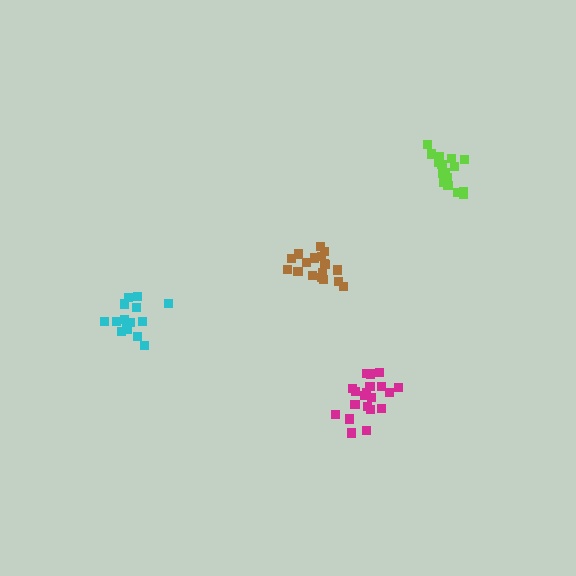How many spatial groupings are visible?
There are 4 spatial groupings.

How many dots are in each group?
Group 1: 19 dots, Group 2: 16 dots, Group 3: 14 dots, Group 4: 20 dots (69 total).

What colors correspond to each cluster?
The clusters are colored: brown, lime, cyan, magenta.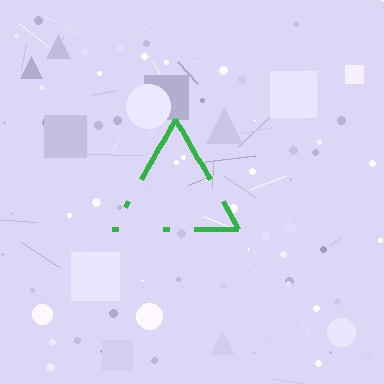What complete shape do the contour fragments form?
The contour fragments form a triangle.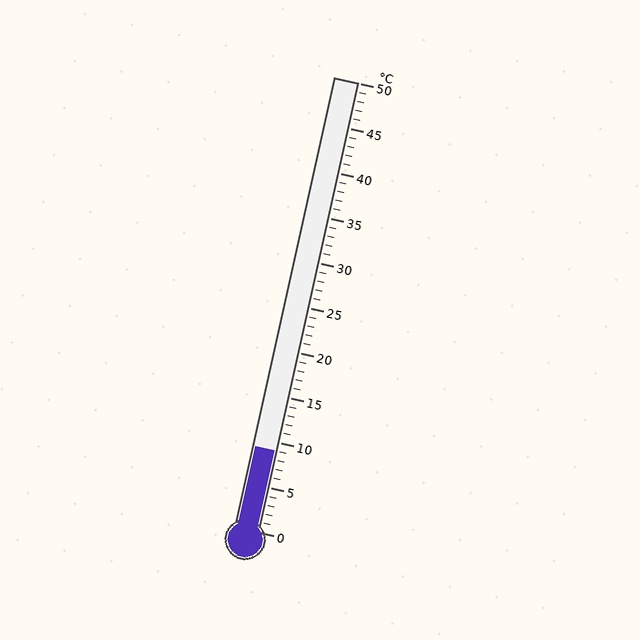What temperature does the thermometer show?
The thermometer shows approximately 9°C.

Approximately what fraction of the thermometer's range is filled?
The thermometer is filled to approximately 20% of its range.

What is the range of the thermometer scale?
The thermometer scale ranges from 0°C to 50°C.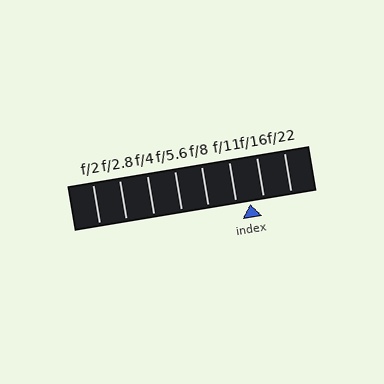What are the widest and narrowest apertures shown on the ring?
The widest aperture shown is f/2 and the narrowest is f/22.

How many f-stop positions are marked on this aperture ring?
There are 8 f-stop positions marked.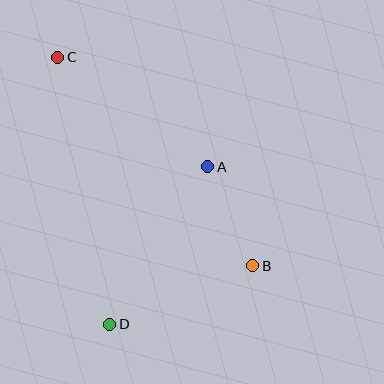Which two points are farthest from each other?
Points B and C are farthest from each other.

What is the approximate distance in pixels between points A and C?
The distance between A and C is approximately 186 pixels.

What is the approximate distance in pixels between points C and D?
The distance between C and D is approximately 272 pixels.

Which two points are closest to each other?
Points A and B are closest to each other.